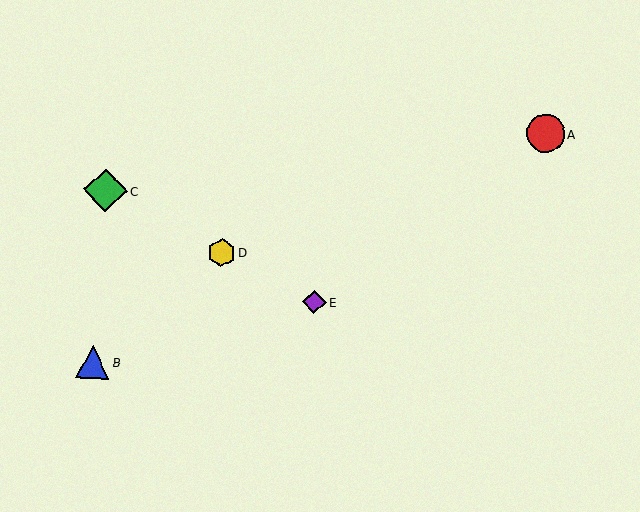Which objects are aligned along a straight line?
Objects C, D, E are aligned along a straight line.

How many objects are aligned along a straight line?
3 objects (C, D, E) are aligned along a straight line.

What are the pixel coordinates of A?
Object A is at (546, 134).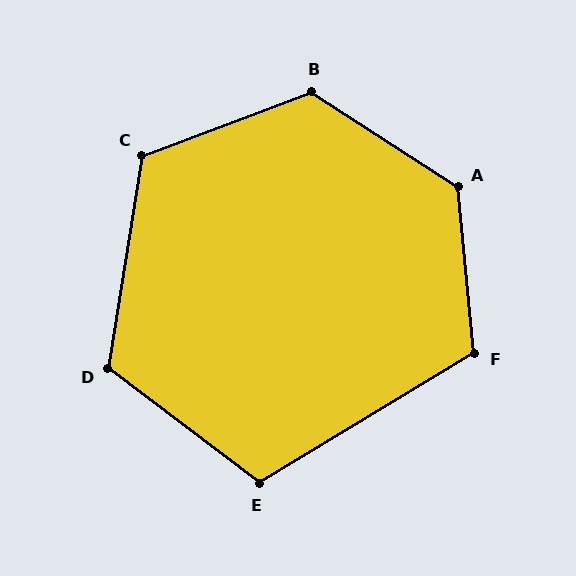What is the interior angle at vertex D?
Approximately 118 degrees (obtuse).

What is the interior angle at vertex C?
Approximately 120 degrees (obtuse).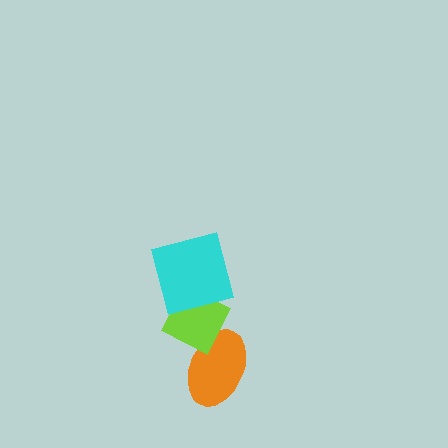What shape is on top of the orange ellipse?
The lime diamond is on top of the orange ellipse.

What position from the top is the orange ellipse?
The orange ellipse is 3rd from the top.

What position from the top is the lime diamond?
The lime diamond is 2nd from the top.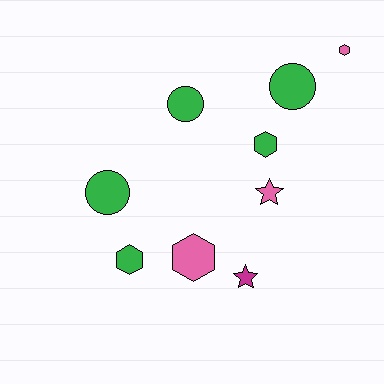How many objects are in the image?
There are 9 objects.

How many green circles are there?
There are 3 green circles.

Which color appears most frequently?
Green, with 5 objects.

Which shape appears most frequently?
Hexagon, with 4 objects.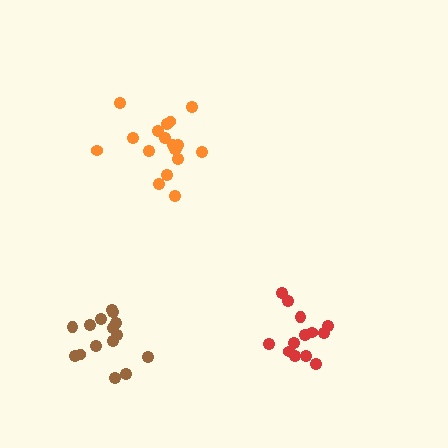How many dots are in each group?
Group 1: 18 dots, Group 2: 14 dots, Group 3: 15 dots (47 total).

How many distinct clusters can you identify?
There are 3 distinct clusters.